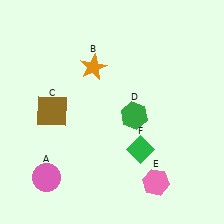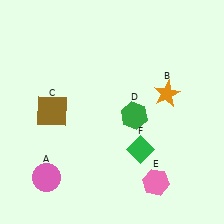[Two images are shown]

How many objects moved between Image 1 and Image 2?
1 object moved between the two images.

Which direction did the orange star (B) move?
The orange star (B) moved right.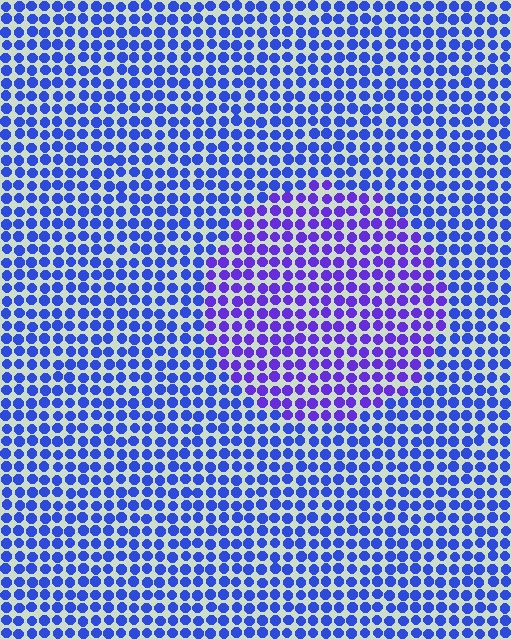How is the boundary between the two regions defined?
The boundary is defined purely by a slight shift in hue (about 31 degrees). Spacing, size, and orientation are identical on both sides.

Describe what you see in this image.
The image is filled with small blue elements in a uniform arrangement. A circle-shaped region is visible where the elements are tinted to a slightly different hue, forming a subtle color boundary.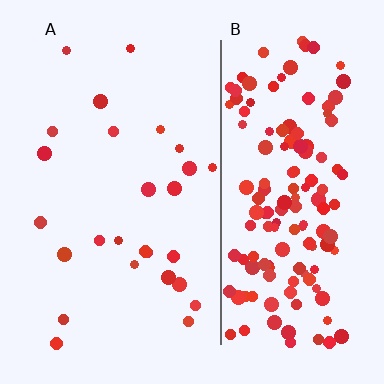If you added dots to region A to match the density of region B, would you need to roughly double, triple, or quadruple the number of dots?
Approximately quadruple.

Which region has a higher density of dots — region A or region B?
B (the right).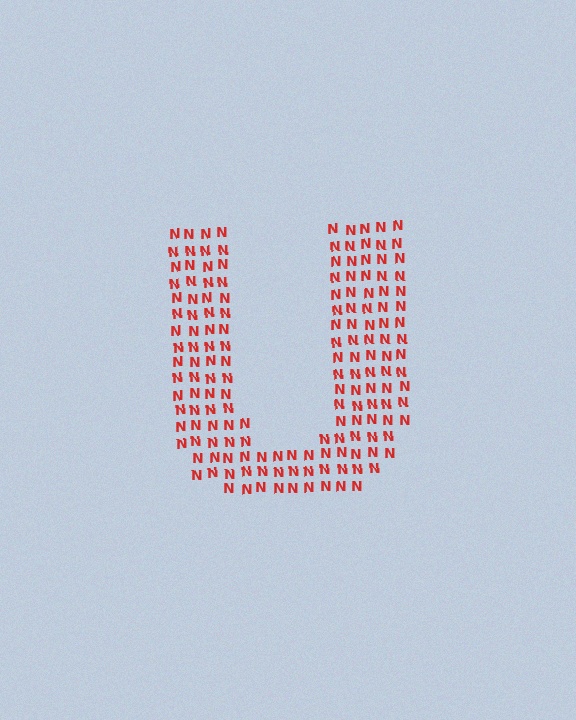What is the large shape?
The large shape is the letter U.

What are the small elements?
The small elements are letter N's.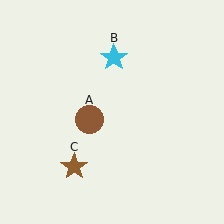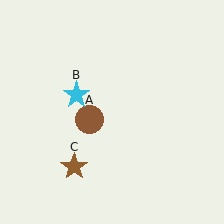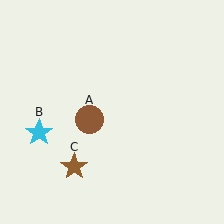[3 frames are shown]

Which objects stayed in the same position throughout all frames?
Brown circle (object A) and brown star (object C) remained stationary.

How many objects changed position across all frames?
1 object changed position: cyan star (object B).